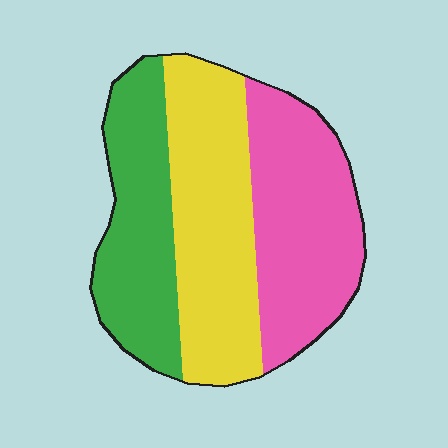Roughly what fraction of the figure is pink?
Pink covers roughly 35% of the figure.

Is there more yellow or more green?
Yellow.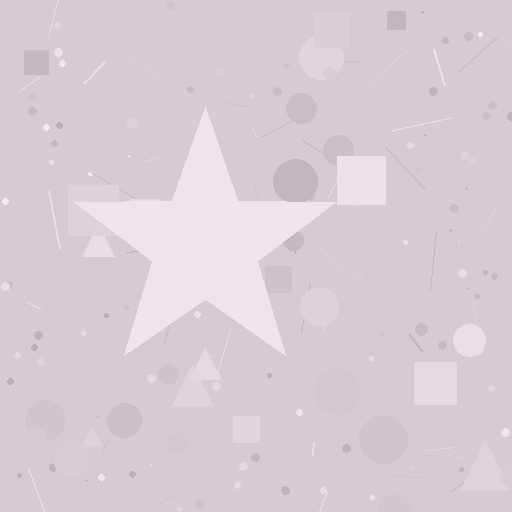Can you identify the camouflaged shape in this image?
The camouflaged shape is a star.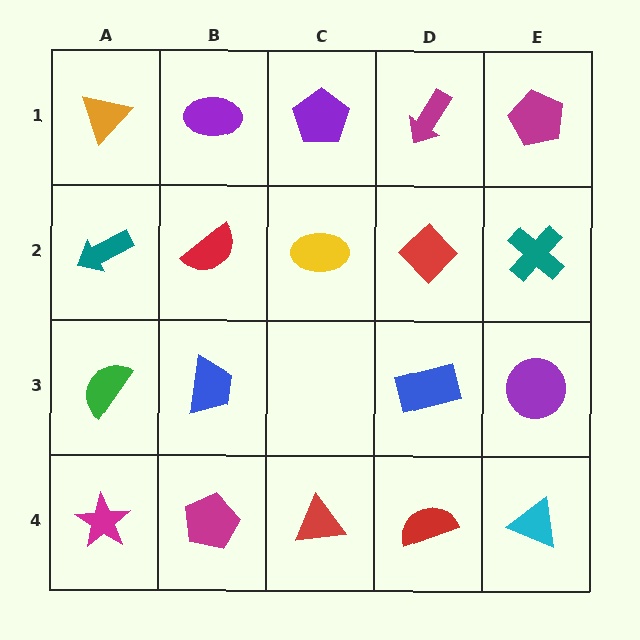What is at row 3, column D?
A blue rectangle.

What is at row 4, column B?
A magenta pentagon.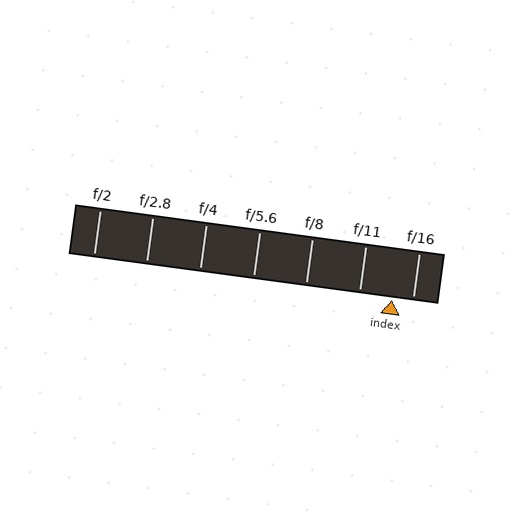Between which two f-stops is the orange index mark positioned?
The index mark is between f/11 and f/16.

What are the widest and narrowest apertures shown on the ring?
The widest aperture shown is f/2 and the narrowest is f/16.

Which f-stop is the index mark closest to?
The index mark is closest to f/16.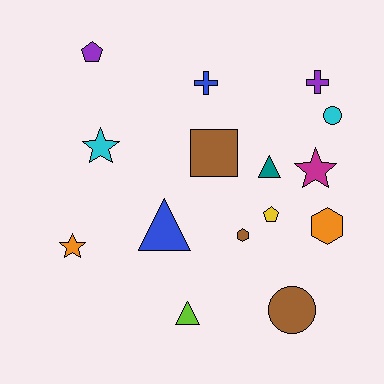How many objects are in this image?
There are 15 objects.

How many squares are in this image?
There is 1 square.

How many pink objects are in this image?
There are no pink objects.